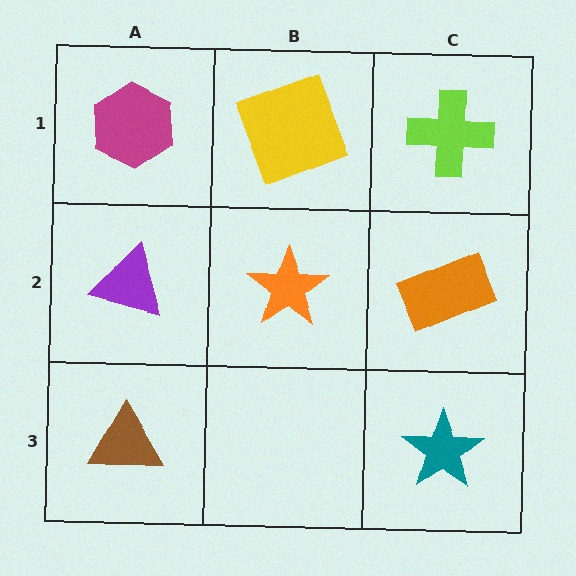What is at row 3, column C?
A teal star.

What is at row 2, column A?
A purple triangle.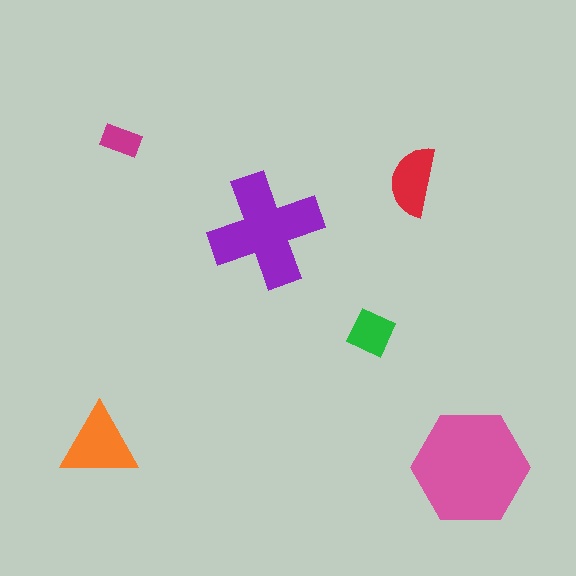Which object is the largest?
The pink hexagon.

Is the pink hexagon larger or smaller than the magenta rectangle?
Larger.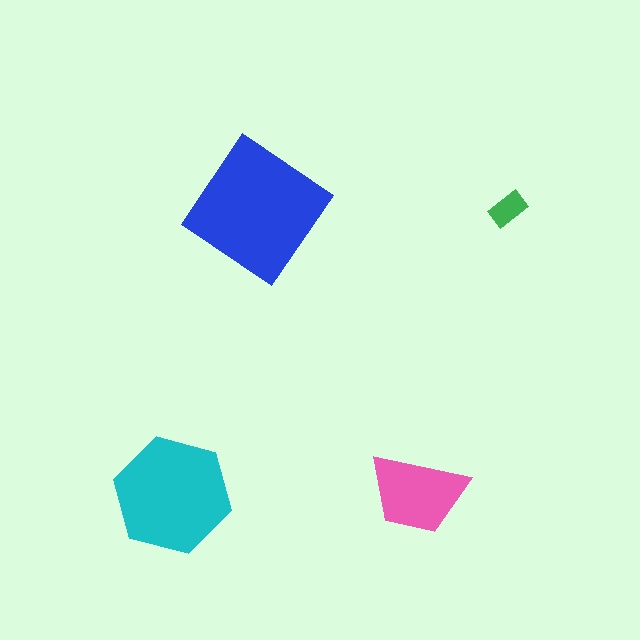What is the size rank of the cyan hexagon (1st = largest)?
2nd.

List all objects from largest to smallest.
The blue diamond, the cyan hexagon, the pink trapezoid, the green rectangle.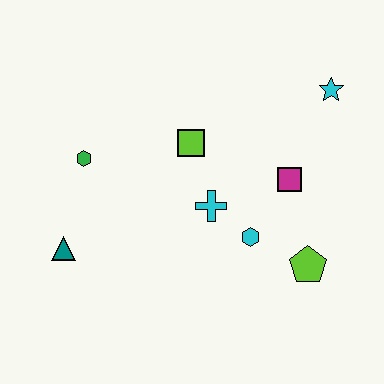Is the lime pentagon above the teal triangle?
No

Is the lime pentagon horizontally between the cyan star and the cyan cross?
Yes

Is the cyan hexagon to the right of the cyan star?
No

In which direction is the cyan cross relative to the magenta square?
The cyan cross is to the left of the magenta square.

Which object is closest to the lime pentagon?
The cyan hexagon is closest to the lime pentagon.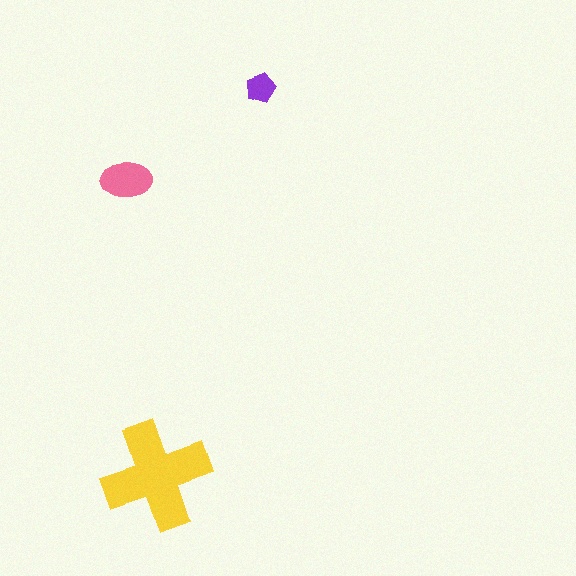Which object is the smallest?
The purple pentagon.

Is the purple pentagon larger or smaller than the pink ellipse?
Smaller.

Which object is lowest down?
The yellow cross is bottommost.